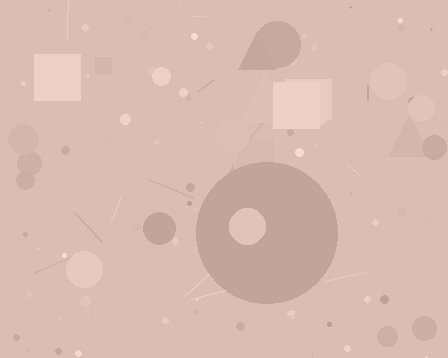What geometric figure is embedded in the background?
A circle is embedded in the background.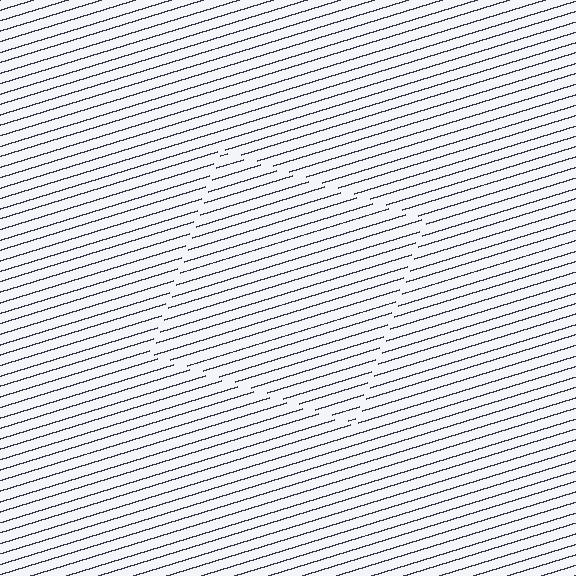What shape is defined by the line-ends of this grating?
An illusory square. The interior of the shape contains the same grating, shifted by half a period — the contour is defined by the phase discontinuity where line-ends from the inner and outer gratings abut.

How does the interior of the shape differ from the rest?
The interior of the shape contains the same grating, shifted by half a period — the contour is defined by the phase discontinuity where line-ends from the inner and outer gratings abut.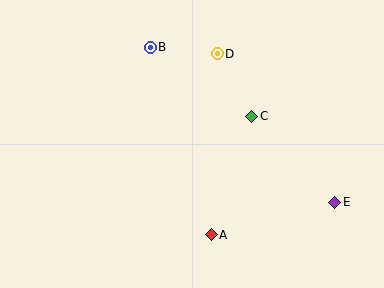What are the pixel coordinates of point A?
Point A is at (211, 235).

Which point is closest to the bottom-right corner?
Point E is closest to the bottom-right corner.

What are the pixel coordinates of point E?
Point E is at (334, 202).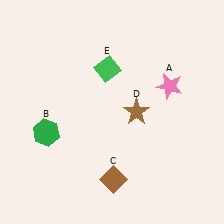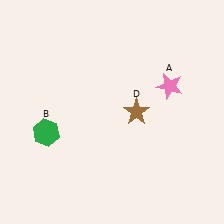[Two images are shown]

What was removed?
The green diamond (E), the brown diamond (C) were removed in Image 2.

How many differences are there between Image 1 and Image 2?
There are 2 differences between the two images.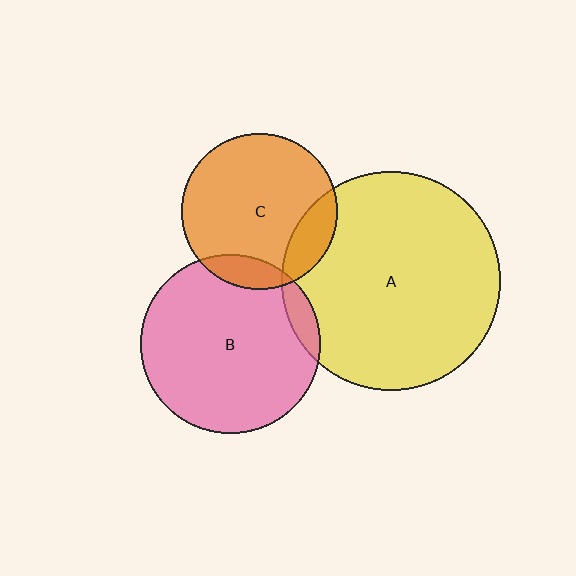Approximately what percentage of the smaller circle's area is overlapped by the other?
Approximately 15%.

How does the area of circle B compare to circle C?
Approximately 1.3 times.